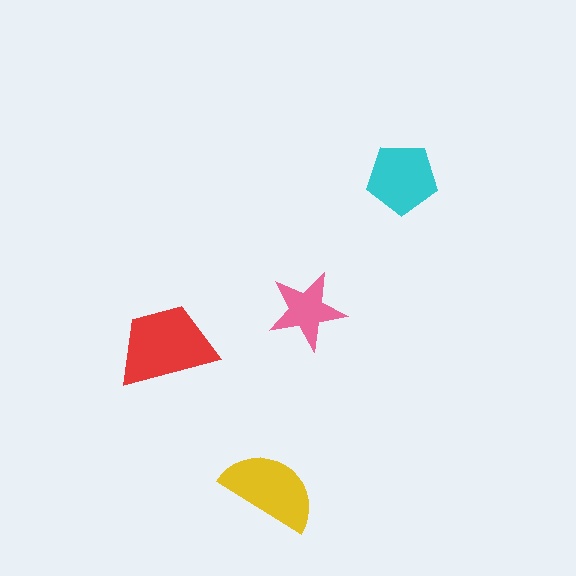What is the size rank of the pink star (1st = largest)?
4th.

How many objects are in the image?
There are 4 objects in the image.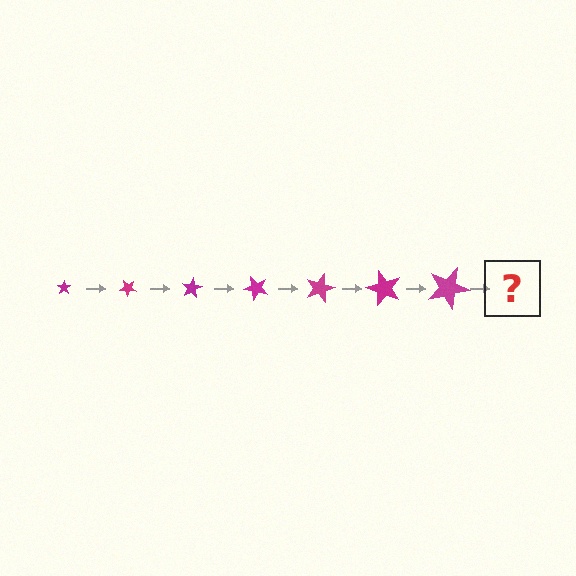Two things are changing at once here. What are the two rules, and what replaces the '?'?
The two rules are that the star grows larger each step and it rotates 40 degrees each step. The '?' should be a star, larger than the previous one and rotated 280 degrees from the start.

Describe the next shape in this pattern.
It should be a star, larger than the previous one and rotated 280 degrees from the start.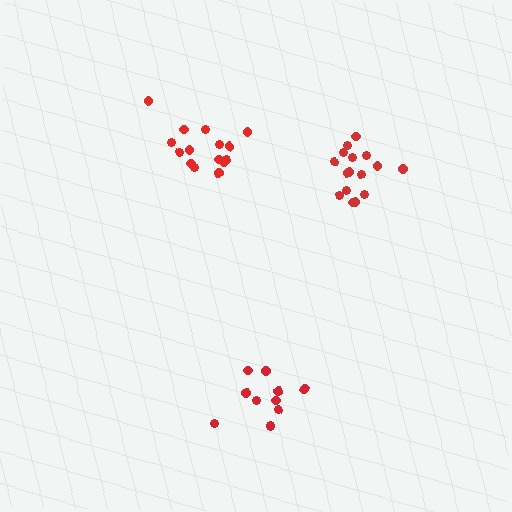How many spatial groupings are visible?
There are 3 spatial groupings.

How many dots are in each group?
Group 1: 15 dots, Group 2: 16 dots, Group 3: 11 dots (42 total).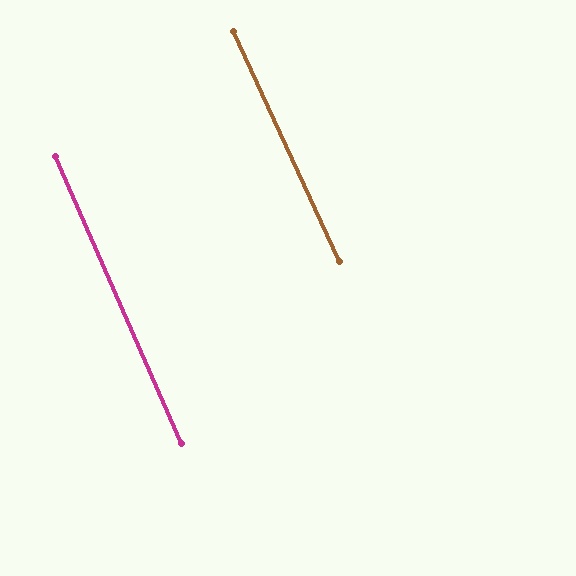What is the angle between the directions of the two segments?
Approximately 1 degree.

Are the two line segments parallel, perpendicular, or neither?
Parallel — their directions differ by only 0.8°.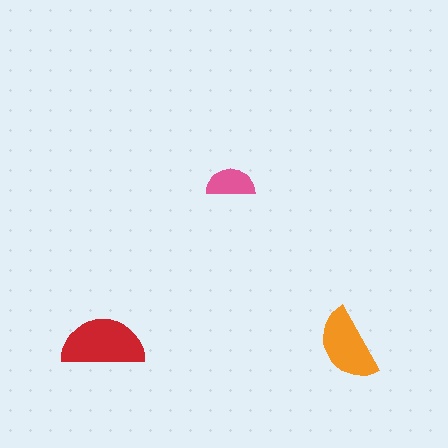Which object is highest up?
The pink semicircle is topmost.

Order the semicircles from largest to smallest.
the red one, the orange one, the pink one.